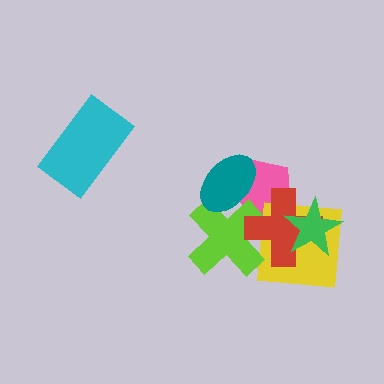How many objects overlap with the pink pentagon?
3 objects overlap with the pink pentagon.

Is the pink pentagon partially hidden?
Yes, it is partially covered by another shape.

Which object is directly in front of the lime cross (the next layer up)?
The red cross is directly in front of the lime cross.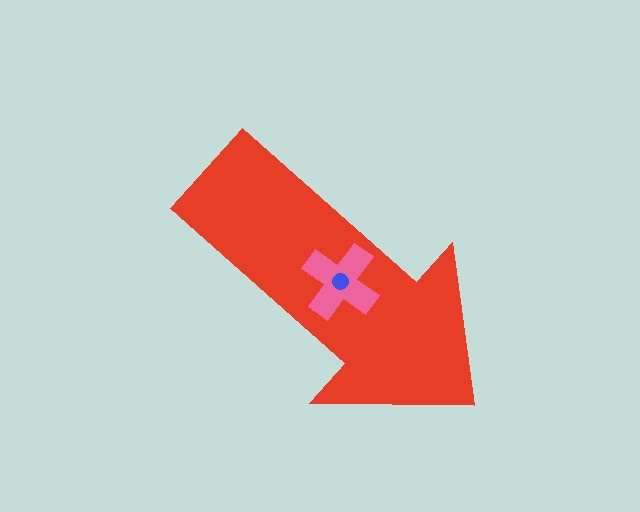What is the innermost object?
The blue circle.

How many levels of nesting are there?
3.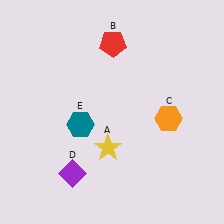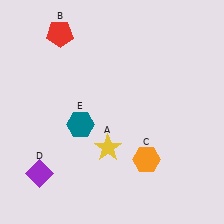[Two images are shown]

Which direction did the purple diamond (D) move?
The purple diamond (D) moved left.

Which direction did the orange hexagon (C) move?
The orange hexagon (C) moved down.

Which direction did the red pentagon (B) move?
The red pentagon (B) moved left.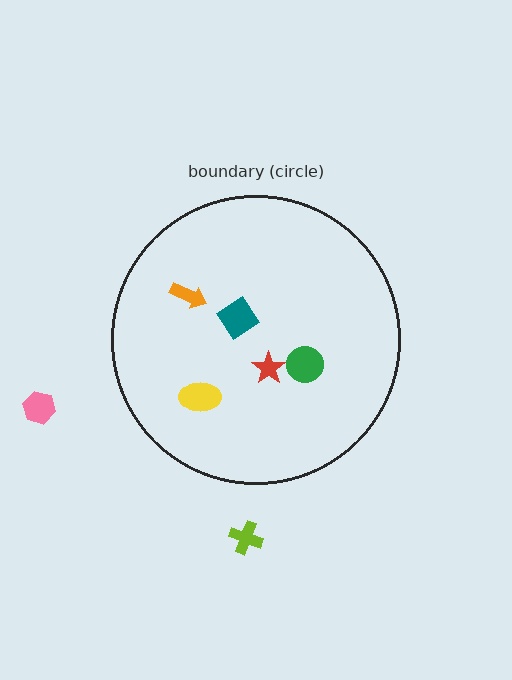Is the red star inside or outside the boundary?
Inside.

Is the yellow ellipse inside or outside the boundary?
Inside.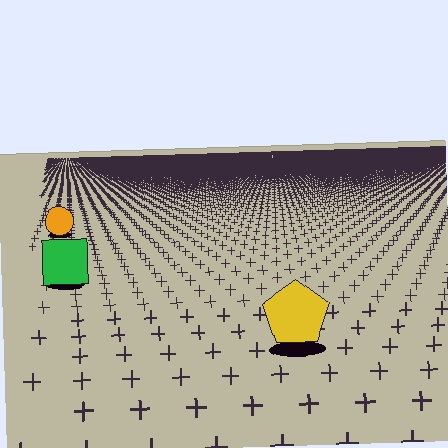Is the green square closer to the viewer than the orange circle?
Yes. The green square is closer — you can tell from the texture gradient: the ground texture is coarser near it.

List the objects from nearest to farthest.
From nearest to farthest: the yellow pentagon, the green square, the orange circle.